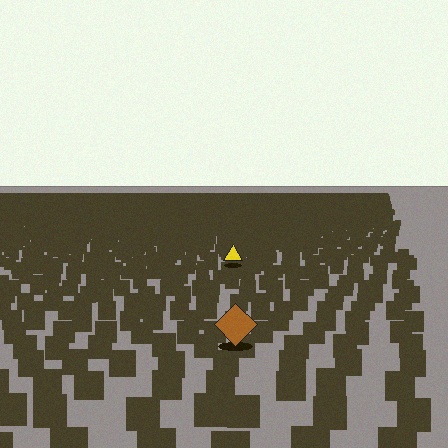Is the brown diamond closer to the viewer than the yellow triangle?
Yes. The brown diamond is closer — you can tell from the texture gradient: the ground texture is coarser near it.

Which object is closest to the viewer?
The brown diamond is closest. The texture marks near it are larger and more spread out.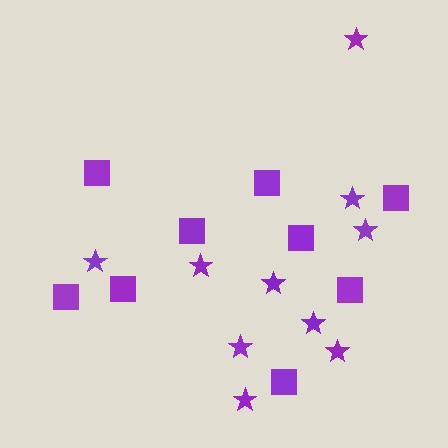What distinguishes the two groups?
There are 2 groups: one group of squares (9) and one group of stars (10).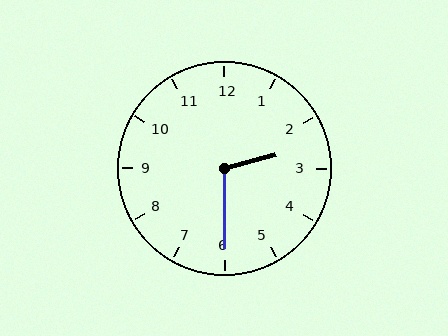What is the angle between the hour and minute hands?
Approximately 105 degrees.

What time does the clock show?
2:30.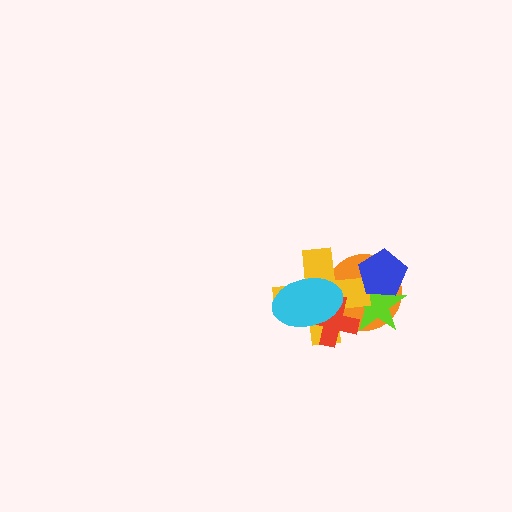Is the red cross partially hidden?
Yes, it is partially covered by another shape.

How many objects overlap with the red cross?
4 objects overlap with the red cross.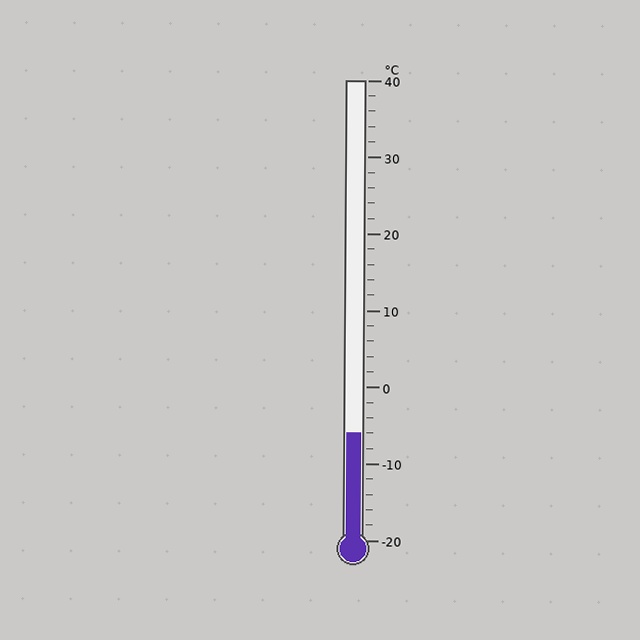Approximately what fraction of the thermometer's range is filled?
The thermometer is filled to approximately 25% of its range.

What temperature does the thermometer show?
The thermometer shows approximately -6°C.